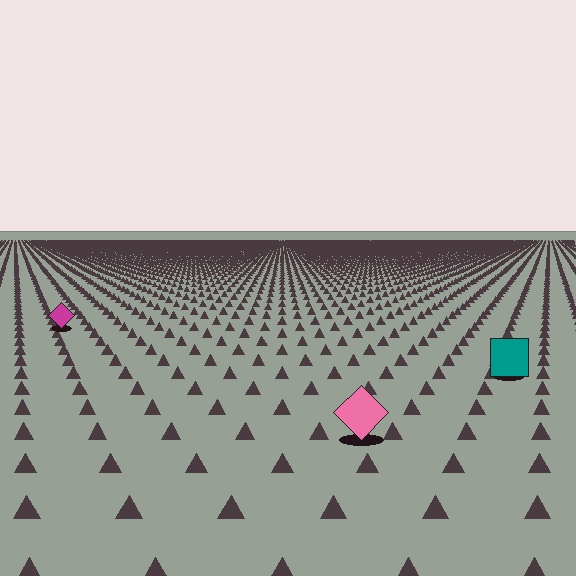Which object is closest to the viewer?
The pink diamond is closest. The texture marks near it are larger and more spread out.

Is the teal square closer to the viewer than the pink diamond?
No. The pink diamond is closer — you can tell from the texture gradient: the ground texture is coarser near it.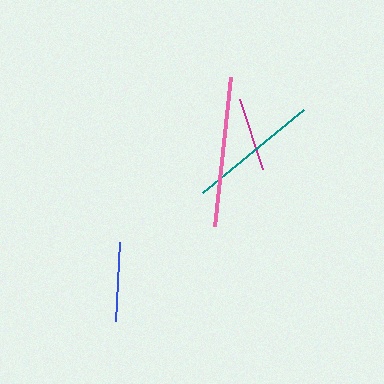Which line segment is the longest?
The pink line is the longest at approximately 149 pixels.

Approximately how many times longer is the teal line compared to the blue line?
The teal line is approximately 1.6 times the length of the blue line.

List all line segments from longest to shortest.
From longest to shortest: pink, teal, blue, magenta.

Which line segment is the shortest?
The magenta line is the shortest at approximately 74 pixels.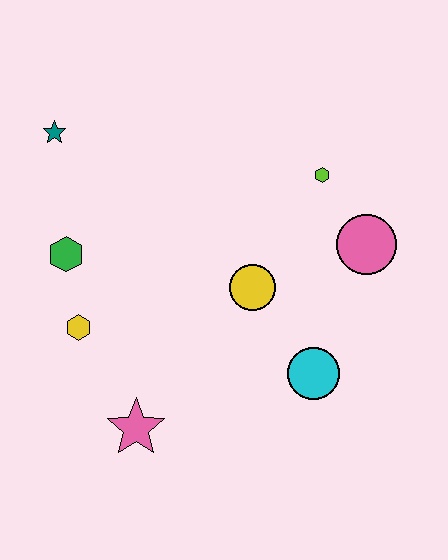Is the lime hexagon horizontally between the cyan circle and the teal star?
No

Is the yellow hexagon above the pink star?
Yes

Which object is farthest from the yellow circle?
The teal star is farthest from the yellow circle.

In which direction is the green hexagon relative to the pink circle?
The green hexagon is to the left of the pink circle.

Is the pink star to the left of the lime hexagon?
Yes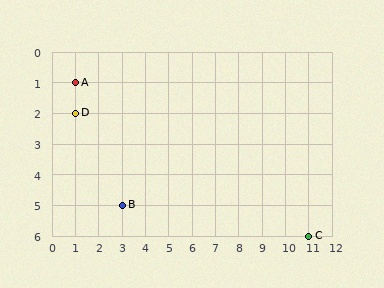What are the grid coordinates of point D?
Point D is at grid coordinates (1, 2).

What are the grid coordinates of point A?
Point A is at grid coordinates (1, 1).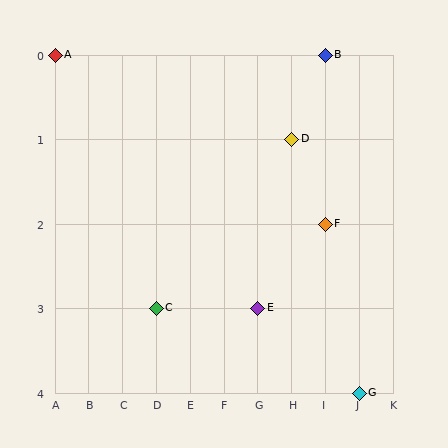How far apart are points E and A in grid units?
Points E and A are 6 columns and 3 rows apart (about 6.7 grid units diagonally).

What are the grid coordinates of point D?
Point D is at grid coordinates (H, 1).